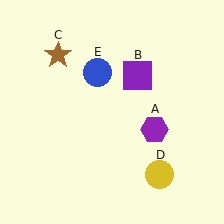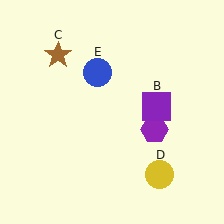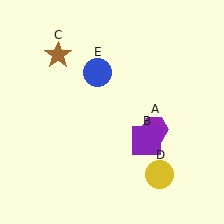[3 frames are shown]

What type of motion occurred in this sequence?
The purple square (object B) rotated clockwise around the center of the scene.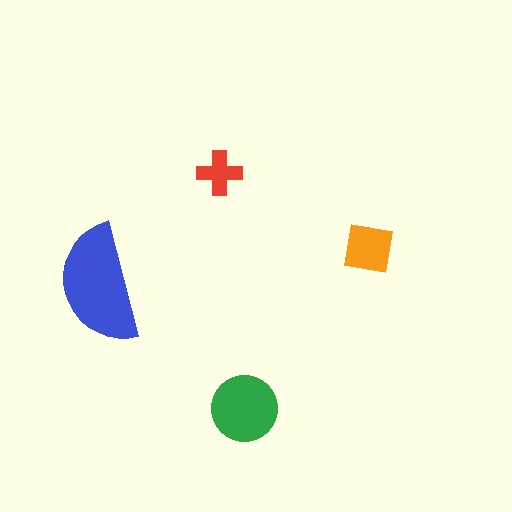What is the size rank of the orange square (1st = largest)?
3rd.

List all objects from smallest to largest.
The red cross, the orange square, the green circle, the blue semicircle.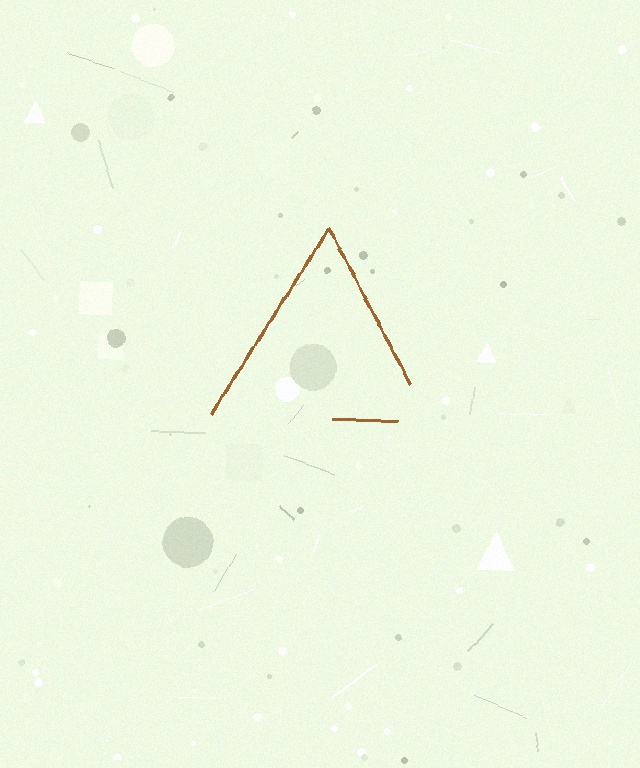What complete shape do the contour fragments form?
The contour fragments form a triangle.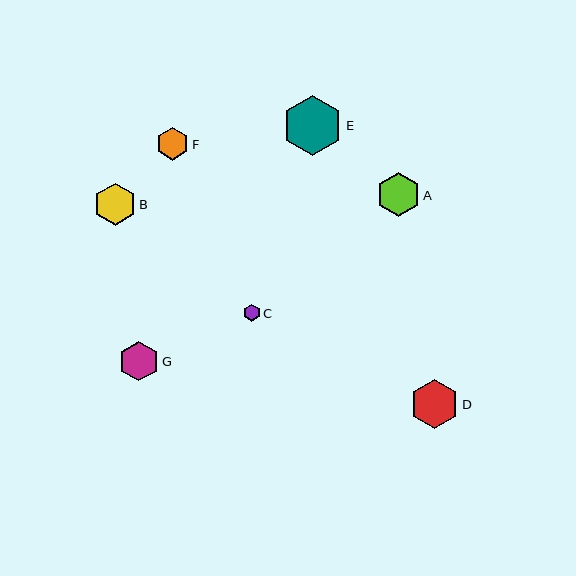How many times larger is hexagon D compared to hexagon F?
Hexagon D is approximately 1.5 times the size of hexagon F.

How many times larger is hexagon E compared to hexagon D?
Hexagon E is approximately 1.2 times the size of hexagon D.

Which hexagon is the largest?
Hexagon E is the largest with a size of approximately 60 pixels.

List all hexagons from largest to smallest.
From largest to smallest: E, D, A, B, G, F, C.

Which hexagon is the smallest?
Hexagon C is the smallest with a size of approximately 17 pixels.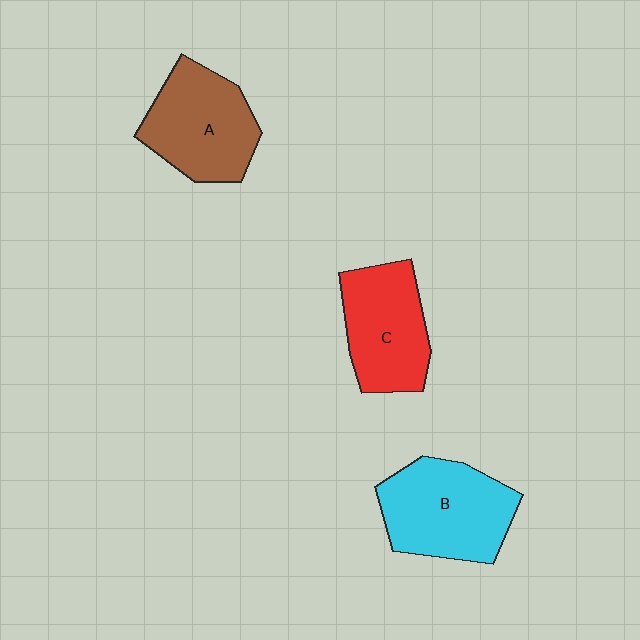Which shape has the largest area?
Shape B (cyan).